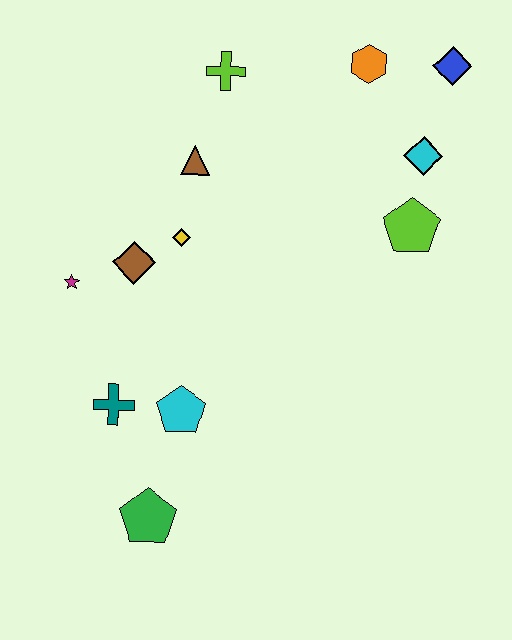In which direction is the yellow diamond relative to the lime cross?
The yellow diamond is below the lime cross.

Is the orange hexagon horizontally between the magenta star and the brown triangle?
No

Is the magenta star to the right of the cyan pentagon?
No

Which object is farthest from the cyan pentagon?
The blue diamond is farthest from the cyan pentagon.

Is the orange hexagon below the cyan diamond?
No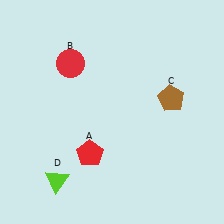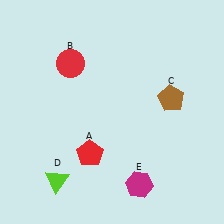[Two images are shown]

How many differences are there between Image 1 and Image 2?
There is 1 difference between the two images.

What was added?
A magenta hexagon (E) was added in Image 2.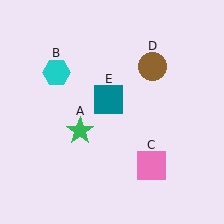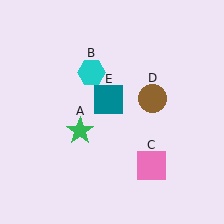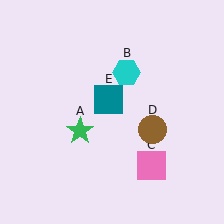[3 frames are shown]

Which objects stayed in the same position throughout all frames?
Green star (object A) and pink square (object C) and teal square (object E) remained stationary.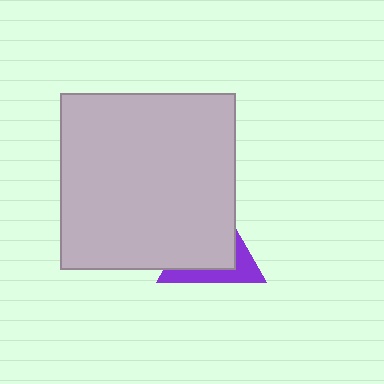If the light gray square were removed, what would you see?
You would see the complete purple triangle.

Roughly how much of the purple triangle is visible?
A small part of it is visible (roughly 36%).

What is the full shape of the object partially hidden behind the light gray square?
The partially hidden object is a purple triangle.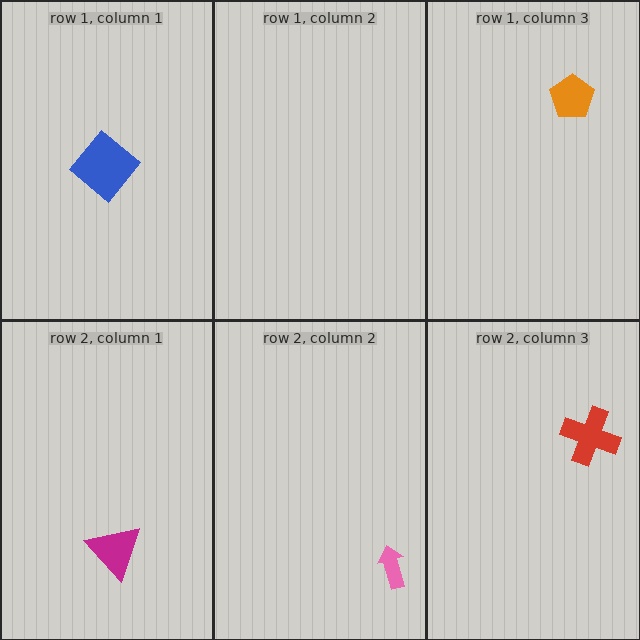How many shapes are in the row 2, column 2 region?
1.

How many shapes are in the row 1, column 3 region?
1.